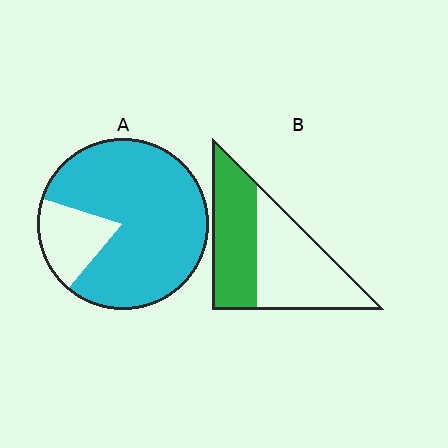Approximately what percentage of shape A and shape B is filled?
A is approximately 80% and B is approximately 45%.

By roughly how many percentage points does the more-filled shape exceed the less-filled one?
By roughly 35 percentage points (A over B).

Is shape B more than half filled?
No.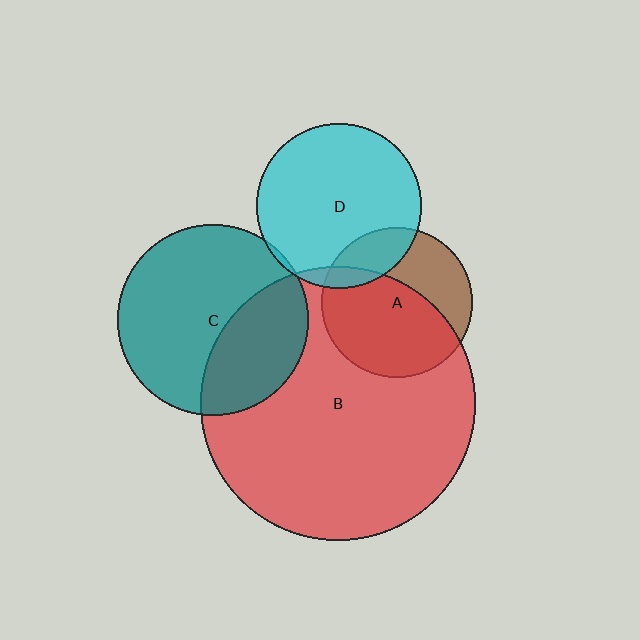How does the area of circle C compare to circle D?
Approximately 1.3 times.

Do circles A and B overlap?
Yes.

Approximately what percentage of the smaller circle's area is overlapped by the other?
Approximately 60%.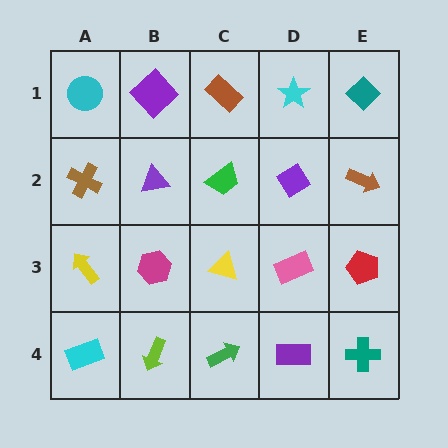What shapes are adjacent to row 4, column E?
A red pentagon (row 3, column E), a purple rectangle (row 4, column D).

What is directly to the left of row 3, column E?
A pink rectangle.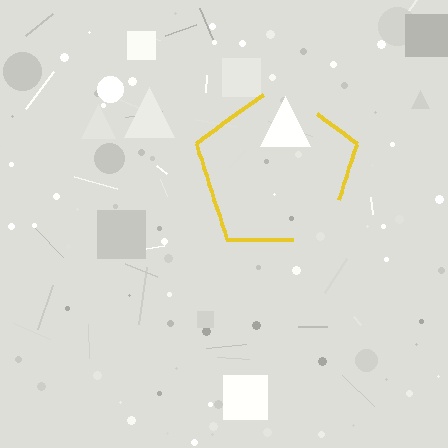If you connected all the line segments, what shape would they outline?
They would outline a pentagon.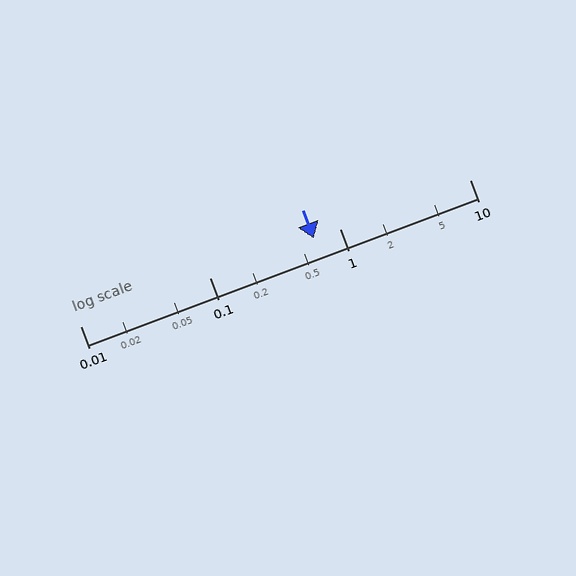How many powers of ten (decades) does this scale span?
The scale spans 3 decades, from 0.01 to 10.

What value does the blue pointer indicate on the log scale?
The pointer indicates approximately 0.63.